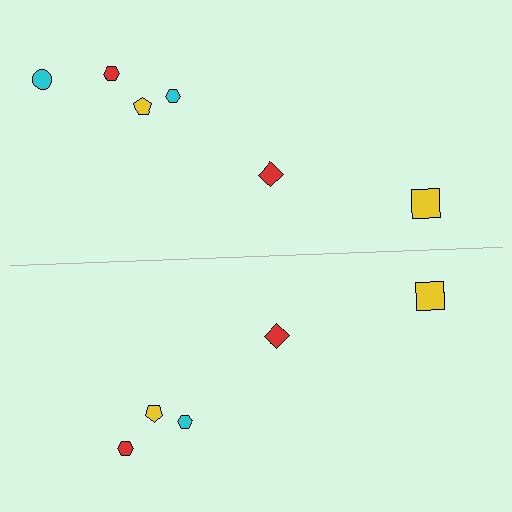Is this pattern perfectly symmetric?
No, the pattern is not perfectly symmetric. A cyan circle is missing from the bottom side.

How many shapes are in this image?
There are 11 shapes in this image.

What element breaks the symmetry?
A cyan circle is missing from the bottom side.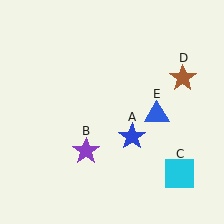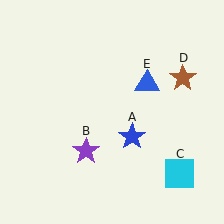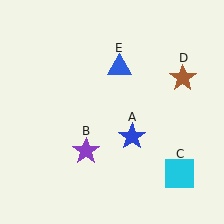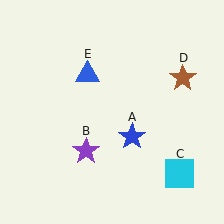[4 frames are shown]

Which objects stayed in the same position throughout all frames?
Blue star (object A) and purple star (object B) and cyan square (object C) and brown star (object D) remained stationary.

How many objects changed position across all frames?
1 object changed position: blue triangle (object E).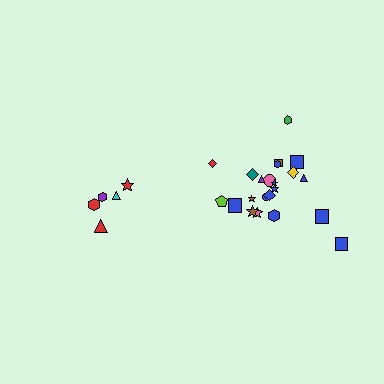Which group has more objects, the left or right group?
The right group.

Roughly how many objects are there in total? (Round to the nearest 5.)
Roughly 25 objects in total.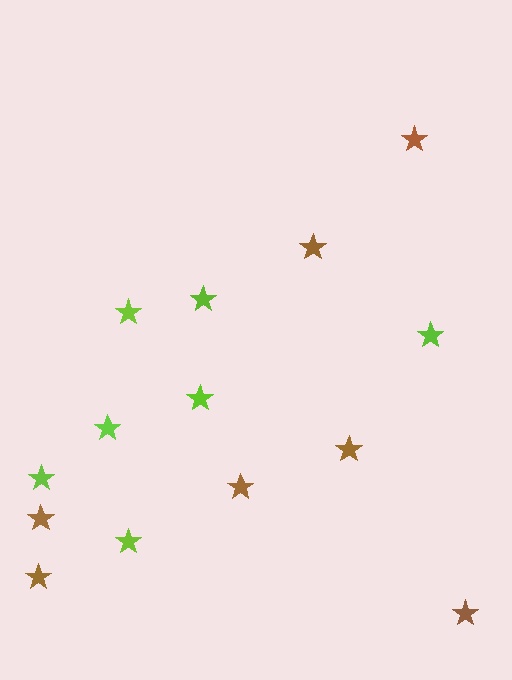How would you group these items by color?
There are 2 groups: one group of brown stars (7) and one group of lime stars (7).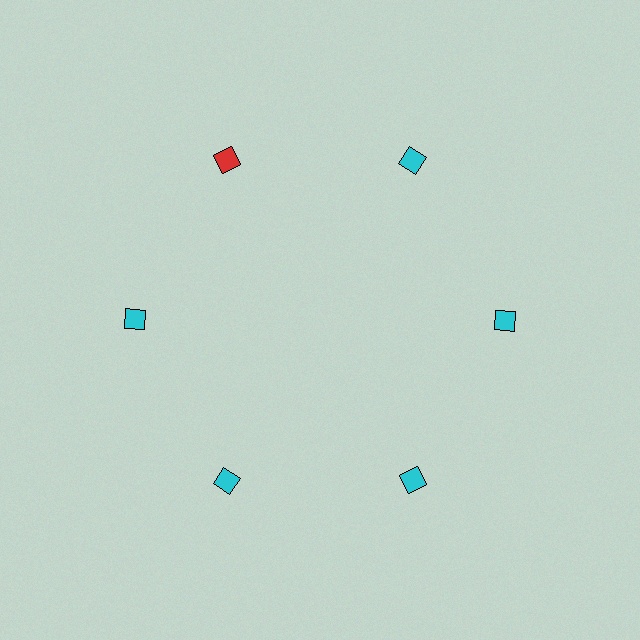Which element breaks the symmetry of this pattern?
The red diamond at roughly the 11 o'clock position breaks the symmetry. All other shapes are cyan diamonds.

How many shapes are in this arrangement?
There are 6 shapes arranged in a ring pattern.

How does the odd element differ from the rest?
It has a different color: red instead of cyan.